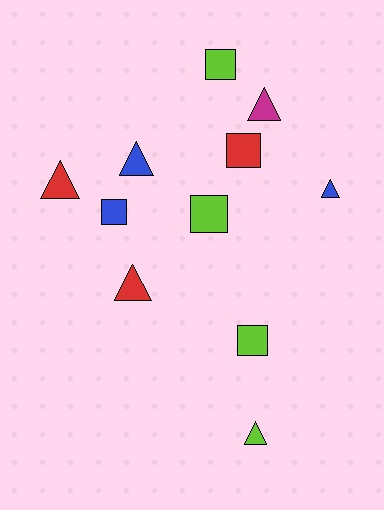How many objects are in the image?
There are 11 objects.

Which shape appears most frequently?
Triangle, with 6 objects.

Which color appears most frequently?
Lime, with 4 objects.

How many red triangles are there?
There are 2 red triangles.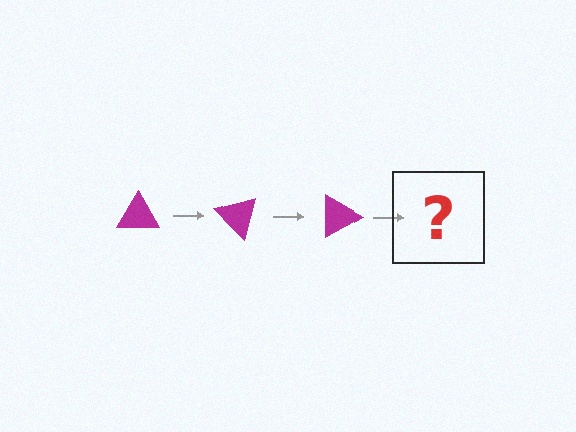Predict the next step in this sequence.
The next step is a magenta triangle rotated 135 degrees.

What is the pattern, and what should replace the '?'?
The pattern is that the triangle rotates 45 degrees each step. The '?' should be a magenta triangle rotated 135 degrees.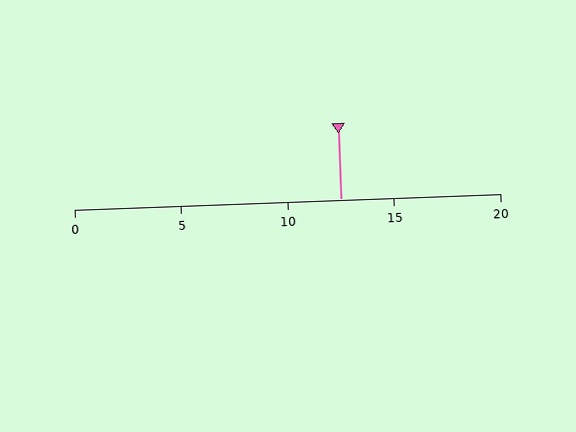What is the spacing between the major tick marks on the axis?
The major ticks are spaced 5 apart.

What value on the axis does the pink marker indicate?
The marker indicates approximately 12.5.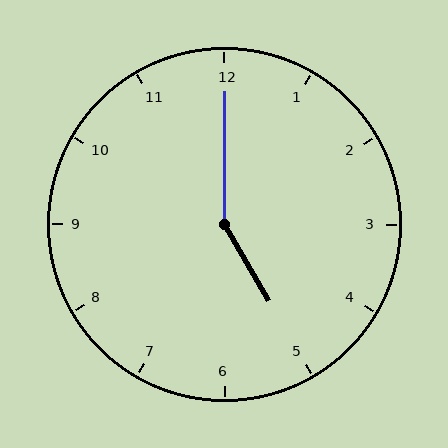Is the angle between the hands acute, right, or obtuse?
It is obtuse.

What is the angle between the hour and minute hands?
Approximately 150 degrees.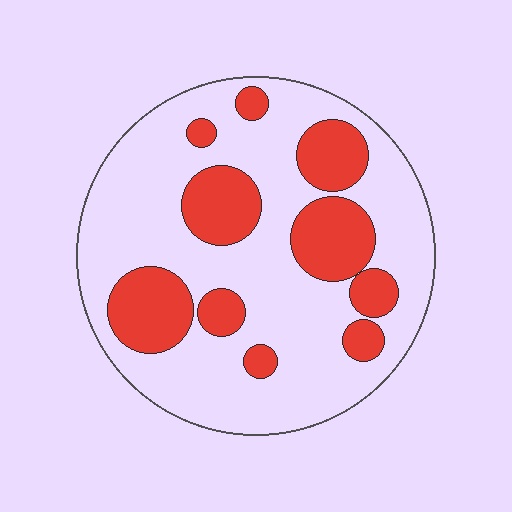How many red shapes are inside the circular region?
10.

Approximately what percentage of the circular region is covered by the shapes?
Approximately 30%.